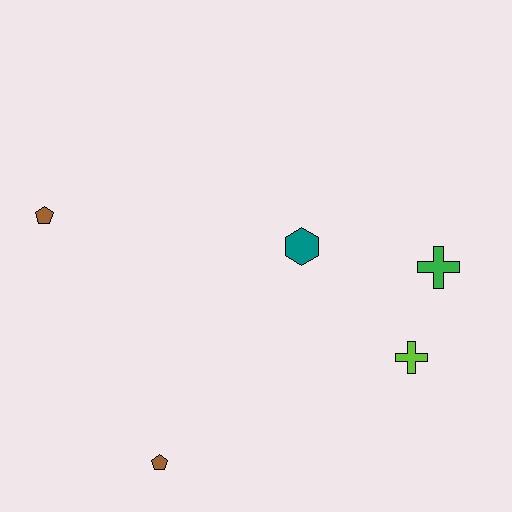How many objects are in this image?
There are 5 objects.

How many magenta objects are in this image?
There are no magenta objects.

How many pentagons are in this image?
There are 2 pentagons.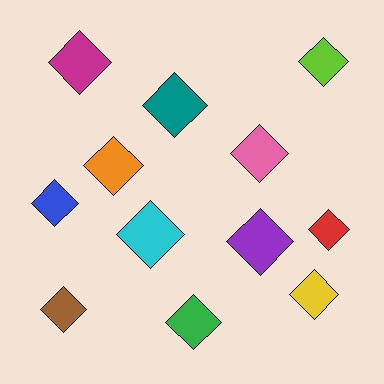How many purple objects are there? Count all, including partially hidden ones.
There is 1 purple object.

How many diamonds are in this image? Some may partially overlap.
There are 12 diamonds.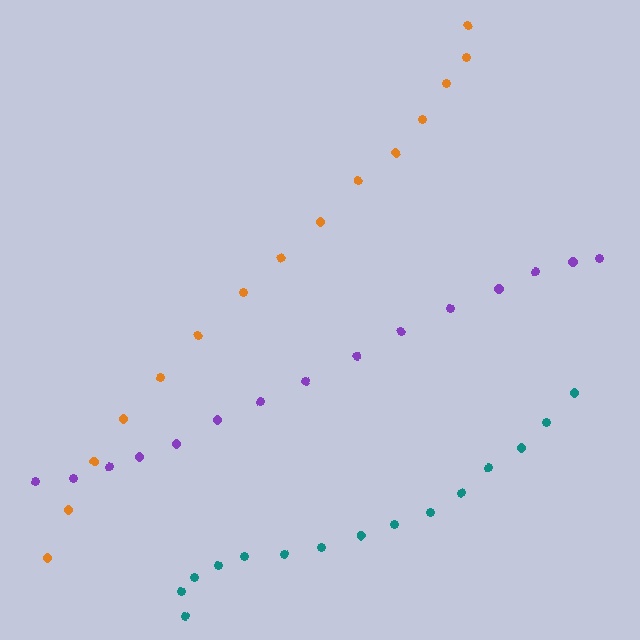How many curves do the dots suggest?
There are 3 distinct paths.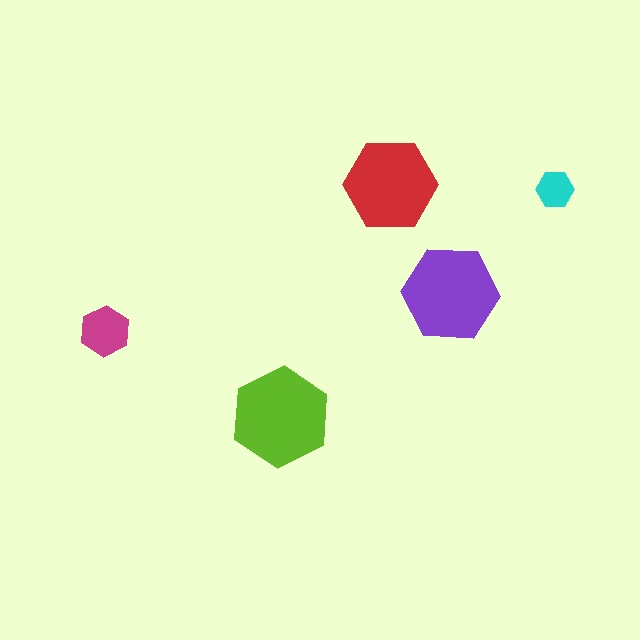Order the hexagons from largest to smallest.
the lime one, the purple one, the red one, the magenta one, the cyan one.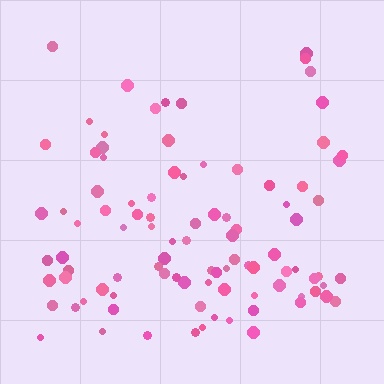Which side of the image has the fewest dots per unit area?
The top.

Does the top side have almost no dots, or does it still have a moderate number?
Still a moderate number, just noticeably fewer than the bottom.